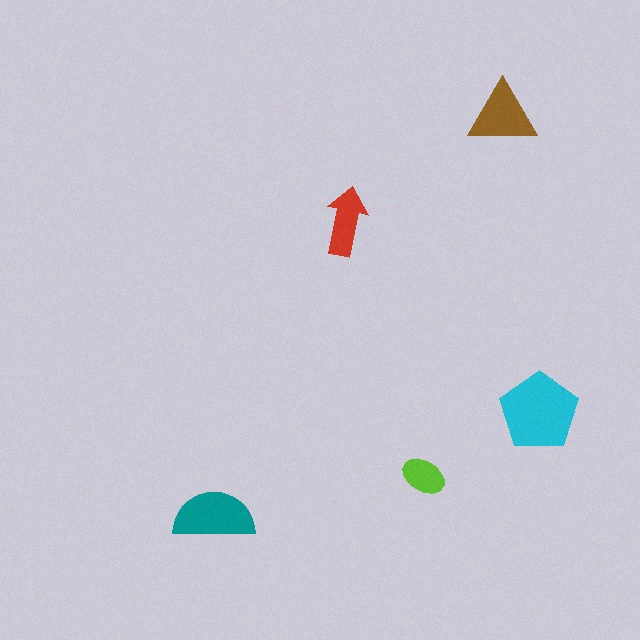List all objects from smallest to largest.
The lime ellipse, the red arrow, the brown triangle, the teal semicircle, the cyan pentagon.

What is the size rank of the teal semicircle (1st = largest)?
2nd.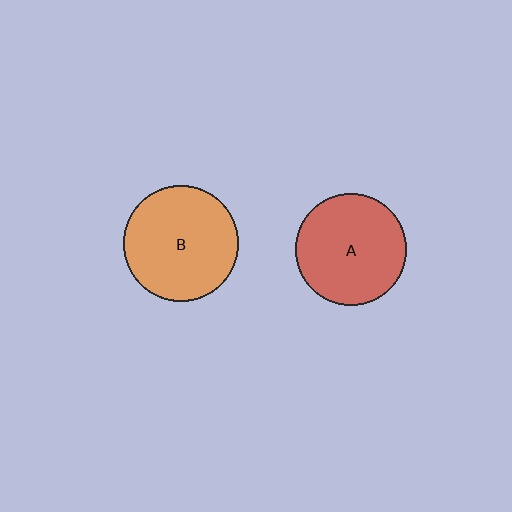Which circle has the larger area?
Circle B (orange).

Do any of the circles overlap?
No, none of the circles overlap.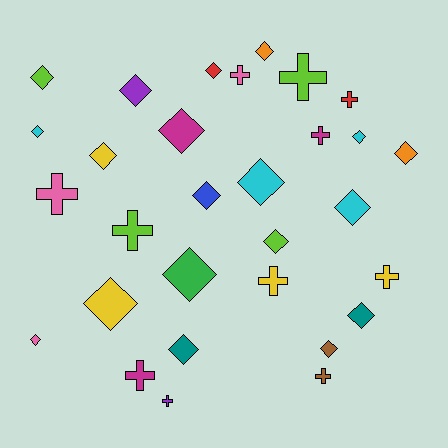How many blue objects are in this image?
There is 1 blue object.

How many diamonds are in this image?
There are 19 diamonds.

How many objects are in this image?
There are 30 objects.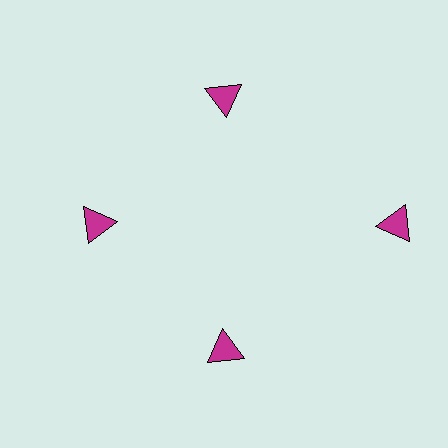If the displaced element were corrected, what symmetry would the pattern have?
It would have 4-fold rotational symmetry — the pattern would map onto itself every 90 degrees.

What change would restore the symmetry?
The symmetry would be restored by moving it inward, back onto the ring so that all 4 triangles sit at equal angles and equal distance from the center.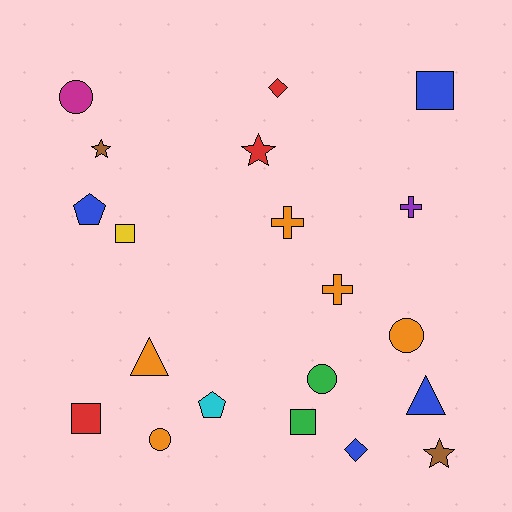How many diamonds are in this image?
There are 2 diamonds.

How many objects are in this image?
There are 20 objects.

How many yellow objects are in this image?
There is 1 yellow object.